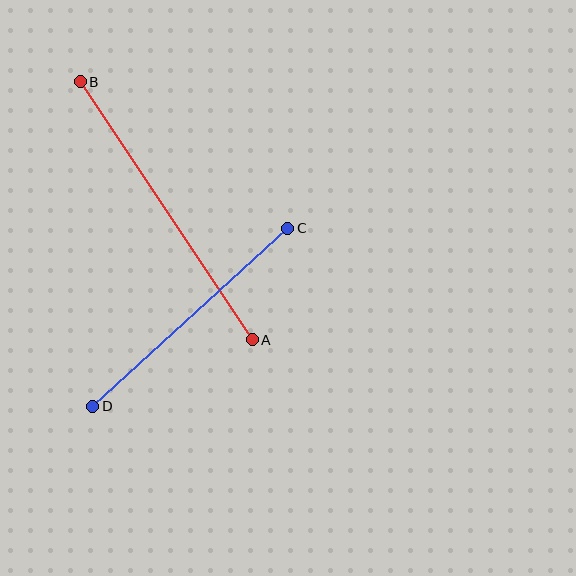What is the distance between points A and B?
The distance is approximately 310 pixels.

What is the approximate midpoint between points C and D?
The midpoint is at approximately (190, 317) pixels.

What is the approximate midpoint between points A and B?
The midpoint is at approximately (166, 211) pixels.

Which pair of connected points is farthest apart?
Points A and B are farthest apart.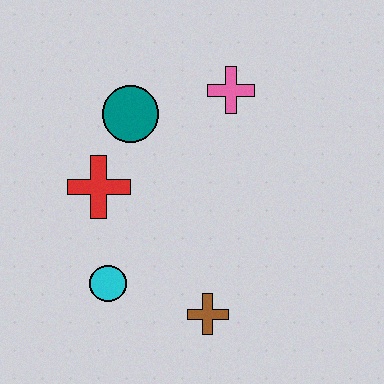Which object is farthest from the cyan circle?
The pink cross is farthest from the cyan circle.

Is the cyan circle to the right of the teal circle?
No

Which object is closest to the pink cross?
The teal circle is closest to the pink cross.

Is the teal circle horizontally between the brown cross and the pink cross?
No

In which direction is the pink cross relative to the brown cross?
The pink cross is above the brown cross.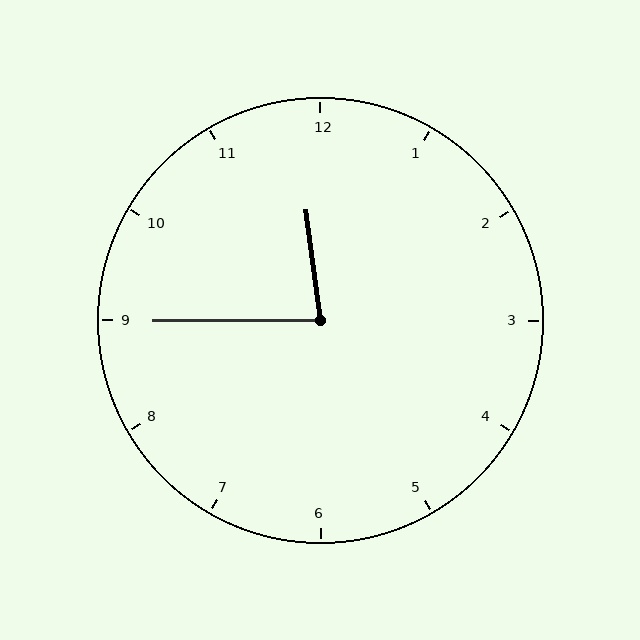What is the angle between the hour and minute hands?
Approximately 82 degrees.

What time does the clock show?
11:45.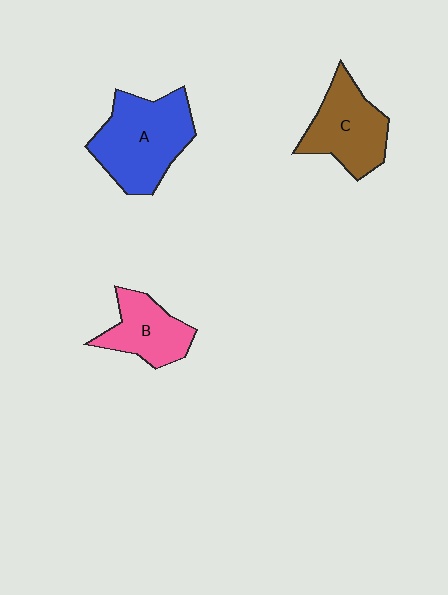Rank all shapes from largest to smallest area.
From largest to smallest: A (blue), C (brown), B (pink).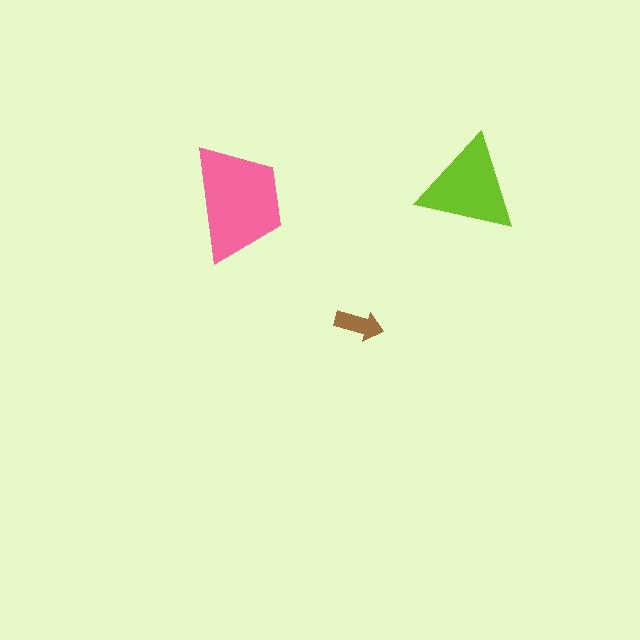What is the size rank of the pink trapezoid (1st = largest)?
1st.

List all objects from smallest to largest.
The brown arrow, the lime triangle, the pink trapezoid.